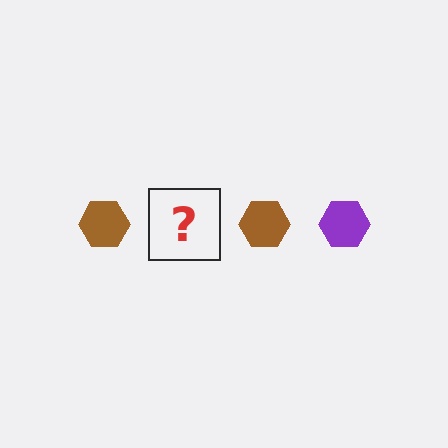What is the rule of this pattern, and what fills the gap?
The rule is that the pattern cycles through brown, purple hexagons. The gap should be filled with a purple hexagon.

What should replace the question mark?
The question mark should be replaced with a purple hexagon.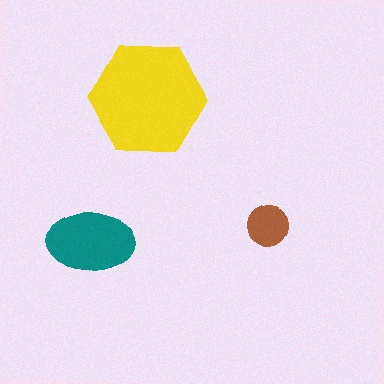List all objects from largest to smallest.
The yellow hexagon, the teal ellipse, the brown circle.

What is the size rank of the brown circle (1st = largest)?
3rd.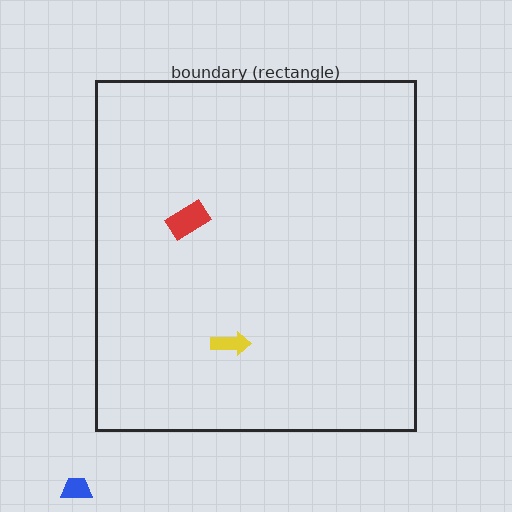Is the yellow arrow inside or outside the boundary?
Inside.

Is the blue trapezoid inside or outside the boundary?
Outside.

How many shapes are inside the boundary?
2 inside, 1 outside.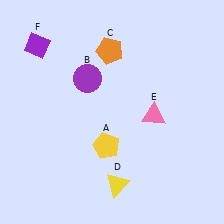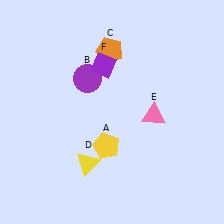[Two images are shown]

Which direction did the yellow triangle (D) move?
The yellow triangle (D) moved left.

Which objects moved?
The objects that moved are: the yellow triangle (D), the purple diamond (F).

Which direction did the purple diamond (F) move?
The purple diamond (F) moved right.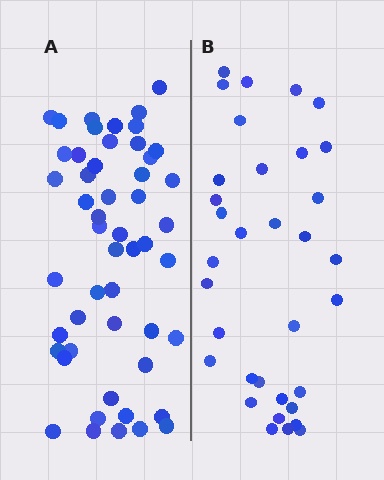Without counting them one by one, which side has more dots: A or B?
Region A (the left region) has more dots.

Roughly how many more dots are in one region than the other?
Region A has approximately 15 more dots than region B.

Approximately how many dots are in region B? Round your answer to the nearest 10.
About 30 dots. (The exact count is 34, which rounds to 30.)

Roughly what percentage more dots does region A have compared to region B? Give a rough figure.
About 50% more.